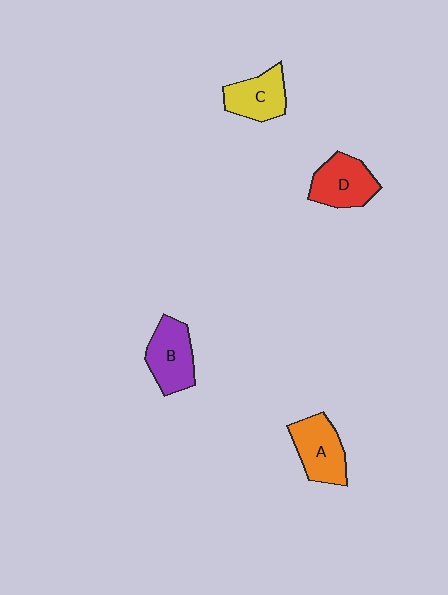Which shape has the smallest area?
Shape C (yellow).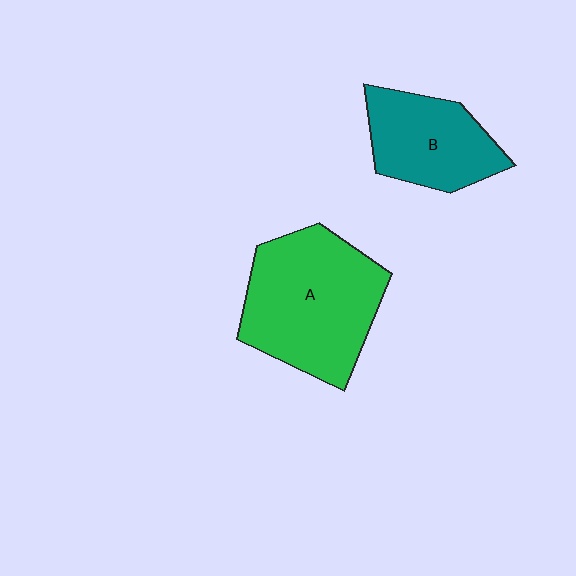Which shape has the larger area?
Shape A (green).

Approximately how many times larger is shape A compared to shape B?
Approximately 1.6 times.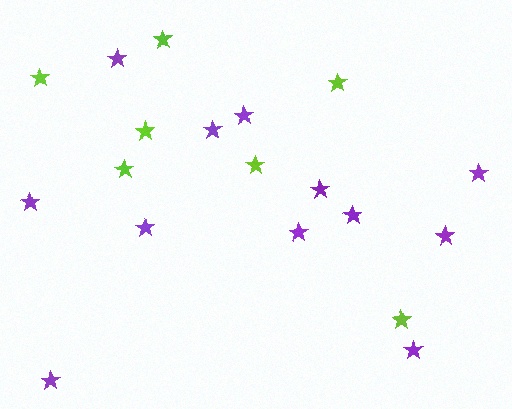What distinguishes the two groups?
There are 2 groups: one group of purple stars (12) and one group of lime stars (7).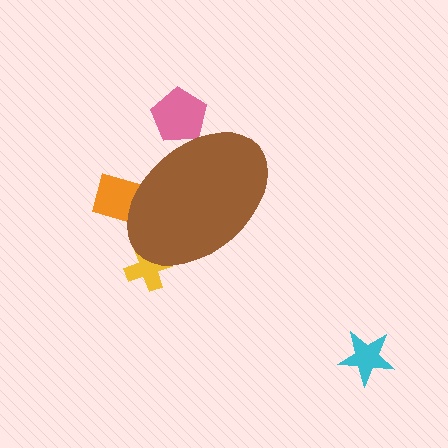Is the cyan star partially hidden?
No, the cyan star is fully visible.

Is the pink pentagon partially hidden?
Yes, the pink pentagon is partially hidden behind the brown ellipse.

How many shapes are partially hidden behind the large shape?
3 shapes are partially hidden.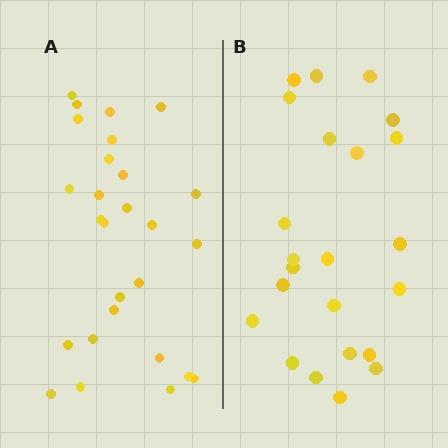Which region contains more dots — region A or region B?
Region A (the left region) has more dots.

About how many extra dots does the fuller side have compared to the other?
Region A has about 4 more dots than region B.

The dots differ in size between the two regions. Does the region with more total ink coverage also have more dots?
No. Region B has more total ink coverage because its dots are larger, but region A actually contains more individual dots. Total area can be misleading — the number of items is what matters here.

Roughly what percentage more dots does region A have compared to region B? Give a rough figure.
About 15% more.